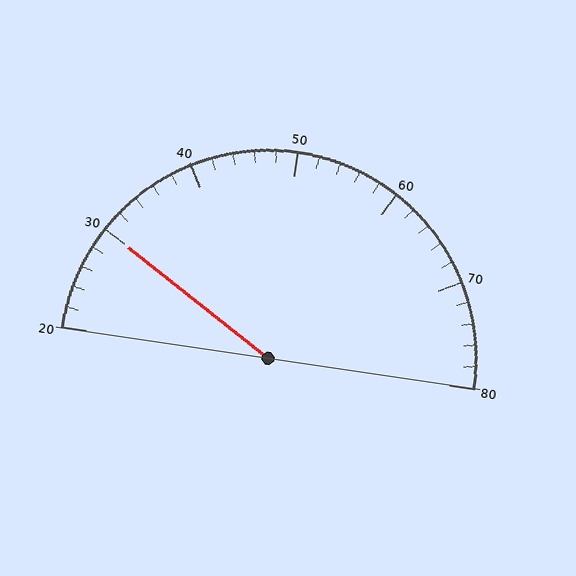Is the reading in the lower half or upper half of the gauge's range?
The reading is in the lower half of the range (20 to 80).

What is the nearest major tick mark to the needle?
The nearest major tick mark is 30.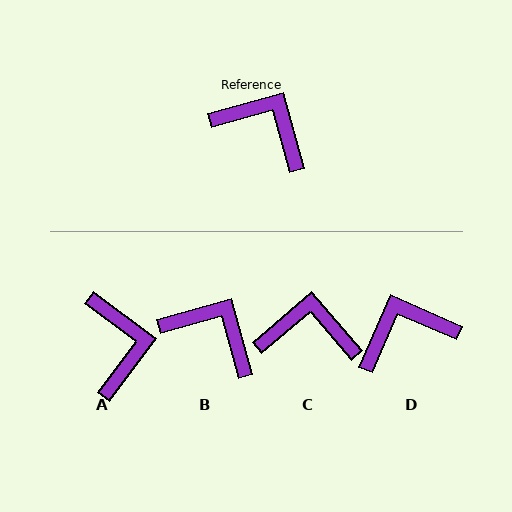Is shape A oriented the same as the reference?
No, it is off by about 52 degrees.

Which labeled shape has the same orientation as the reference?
B.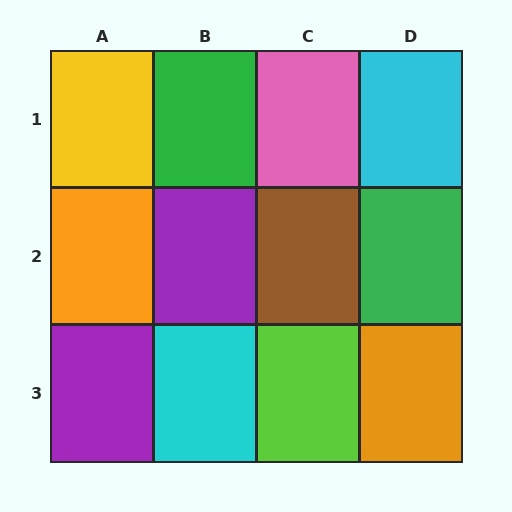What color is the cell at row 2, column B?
Purple.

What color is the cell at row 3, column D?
Orange.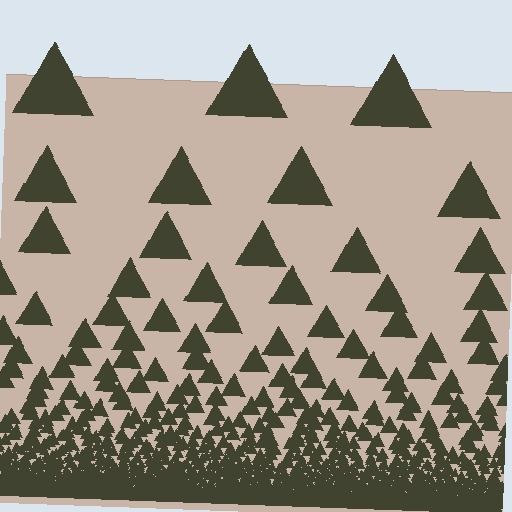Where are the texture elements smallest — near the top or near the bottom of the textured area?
Near the bottom.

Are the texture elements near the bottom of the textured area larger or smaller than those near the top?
Smaller. The gradient is inverted — elements near the bottom are smaller and denser.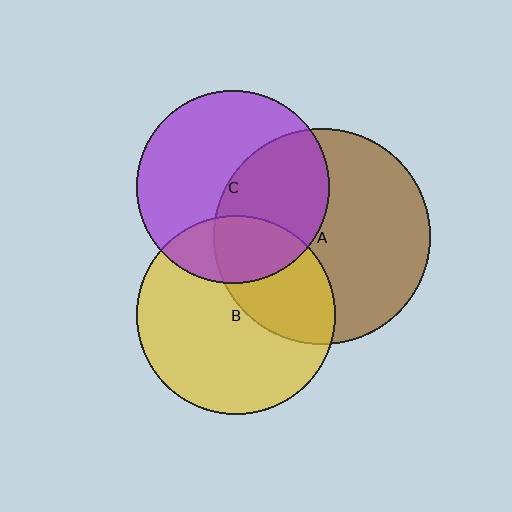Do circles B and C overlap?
Yes.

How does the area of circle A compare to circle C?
Approximately 1.3 times.